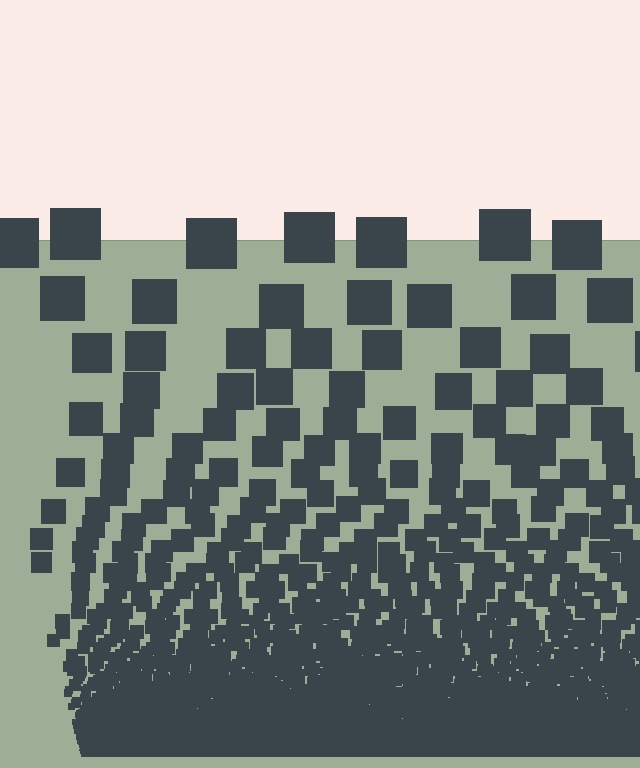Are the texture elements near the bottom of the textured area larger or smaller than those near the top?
Smaller. The gradient is inverted — elements near the bottom are smaller and denser.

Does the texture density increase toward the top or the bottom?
Density increases toward the bottom.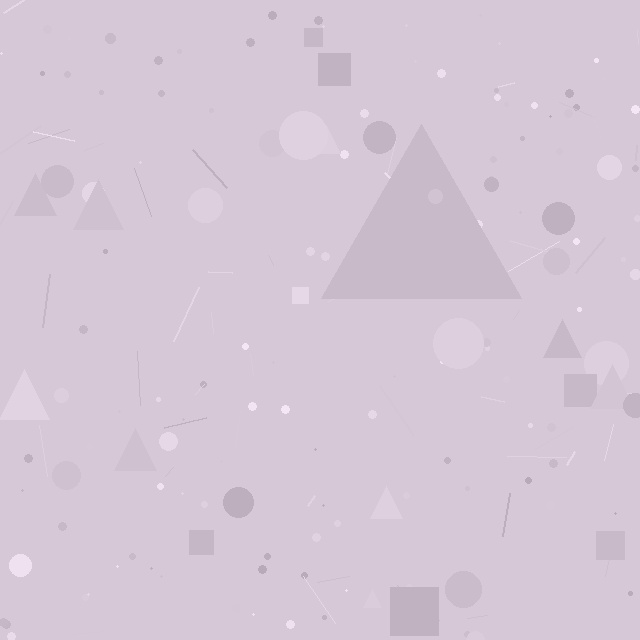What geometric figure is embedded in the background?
A triangle is embedded in the background.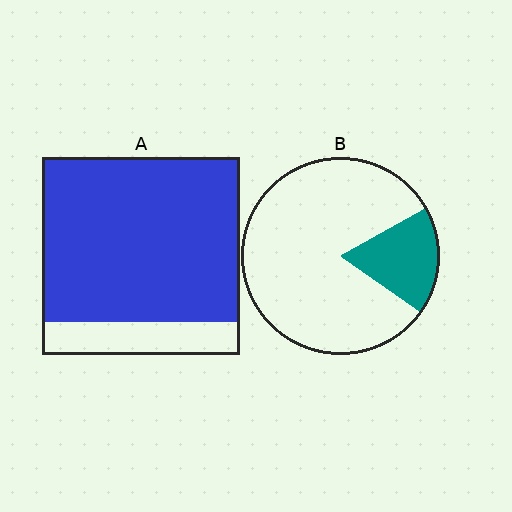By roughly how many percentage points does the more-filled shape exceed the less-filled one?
By roughly 65 percentage points (A over B).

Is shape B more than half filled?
No.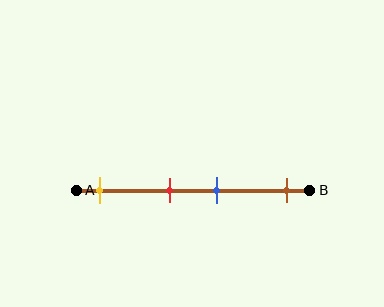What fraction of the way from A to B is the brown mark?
The brown mark is approximately 90% (0.9) of the way from A to B.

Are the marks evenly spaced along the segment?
No, the marks are not evenly spaced.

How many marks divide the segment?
There are 4 marks dividing the segment.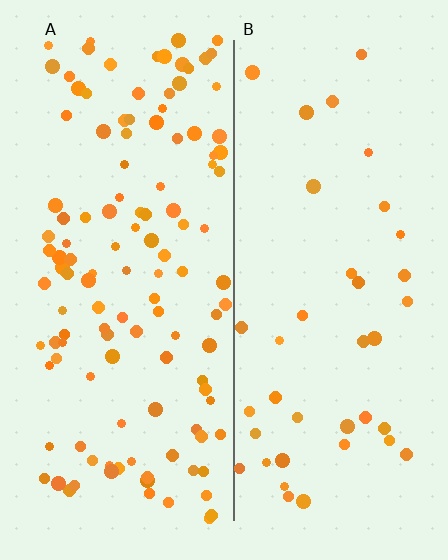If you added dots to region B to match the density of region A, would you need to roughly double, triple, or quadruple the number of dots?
Approximately triple.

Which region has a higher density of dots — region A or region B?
A (the left).